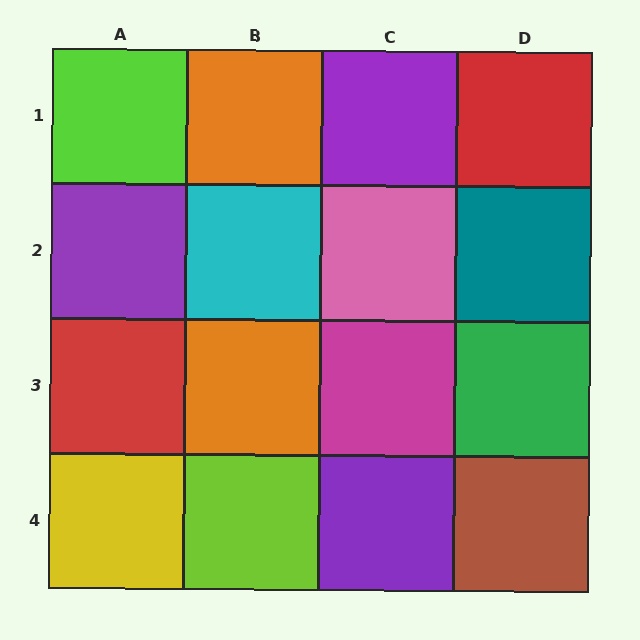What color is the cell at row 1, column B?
Orange.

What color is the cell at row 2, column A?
Purple.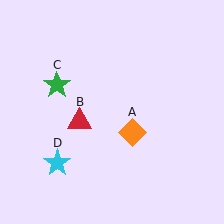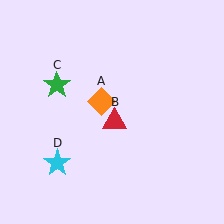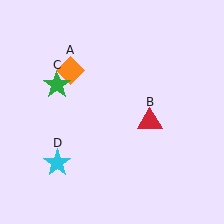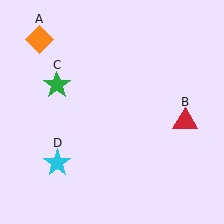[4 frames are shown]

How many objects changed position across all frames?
2 objects changed position: orange diamond (object A), red triangle (object B).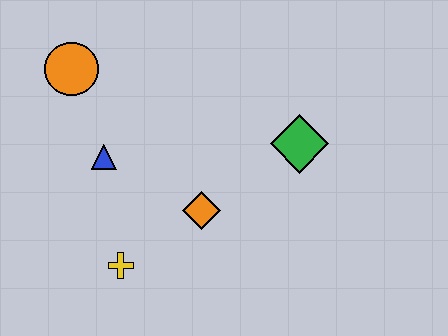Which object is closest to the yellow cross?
The orange diamond is closest to the yellow cross.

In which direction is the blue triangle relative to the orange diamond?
The blue triangle is to the left of the orange diamond.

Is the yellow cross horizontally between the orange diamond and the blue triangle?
Yes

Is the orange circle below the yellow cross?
No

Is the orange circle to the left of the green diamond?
Yes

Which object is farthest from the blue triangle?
The green diamond is farthest from the blue triangle.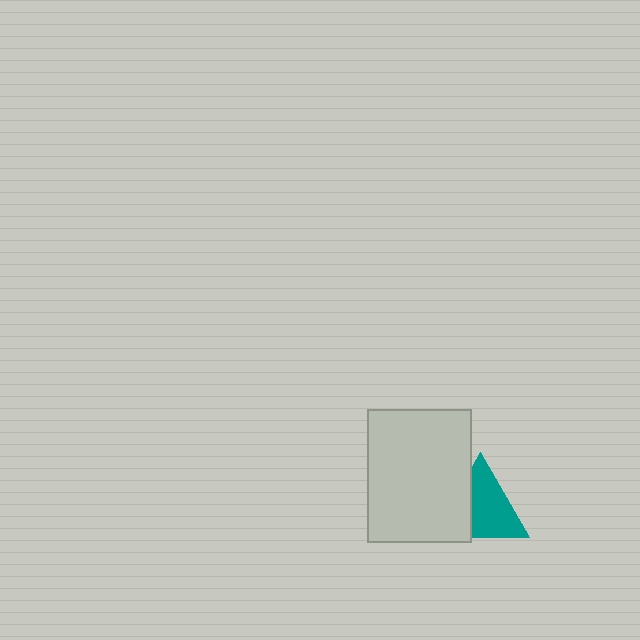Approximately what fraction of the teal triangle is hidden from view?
Roughly 33% of the teal triangle is hidden behind the light gray rectangle.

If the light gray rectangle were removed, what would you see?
You would see the complete teal triangle.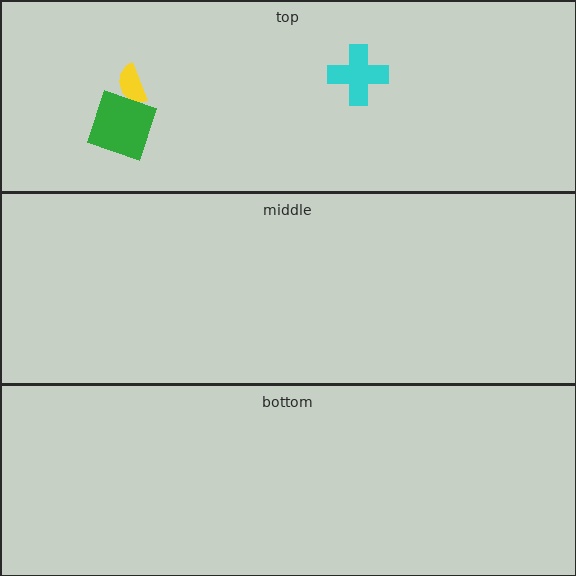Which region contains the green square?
The top region.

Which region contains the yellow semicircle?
The top region.